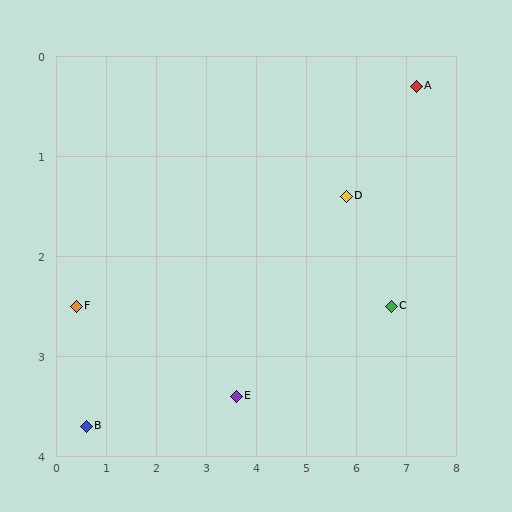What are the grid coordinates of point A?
Point A is at approximately (7.2, 0.3).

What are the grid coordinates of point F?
Point F is at approximately (0.4, 2.5).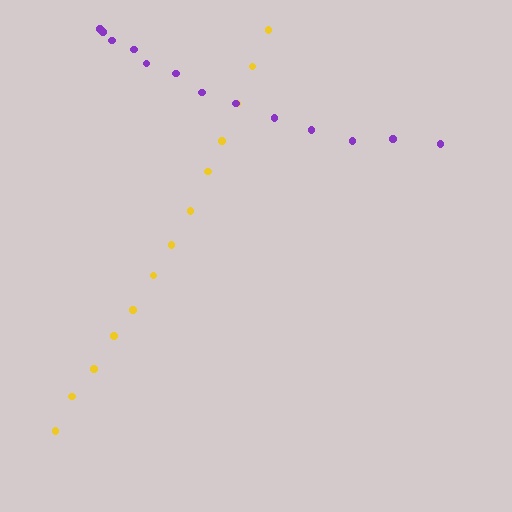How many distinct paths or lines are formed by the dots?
There are 2 distinct paths.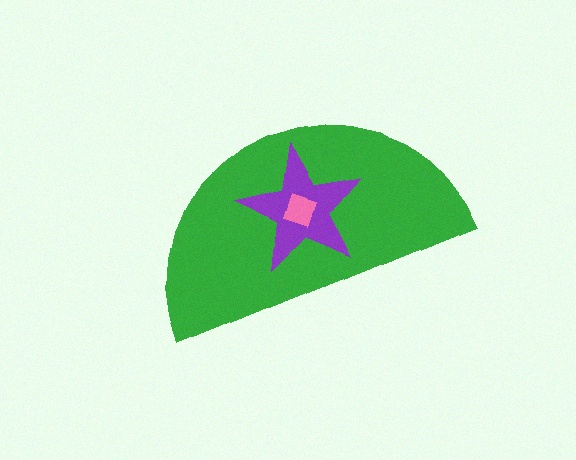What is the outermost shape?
The green semicircle.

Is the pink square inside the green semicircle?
Yes.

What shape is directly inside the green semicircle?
The purple star.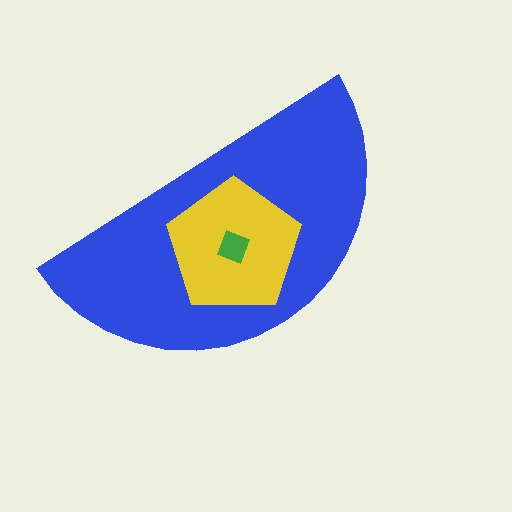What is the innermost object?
The green diamond.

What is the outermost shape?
The blue semicircle.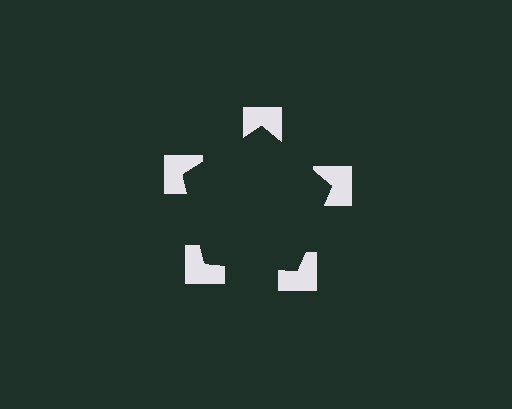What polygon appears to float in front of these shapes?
An illusory pentagon — its edges are inferred from the aligned wedge cuts in the notched squares, not physically drawn.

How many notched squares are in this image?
There are 5 — one at each vertex of the illusory pentagon.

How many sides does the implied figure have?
5 sides.